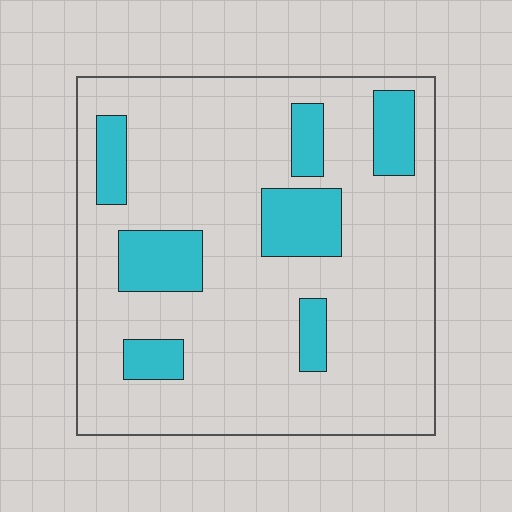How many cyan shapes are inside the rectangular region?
7.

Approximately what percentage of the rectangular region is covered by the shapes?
Approximately 20%.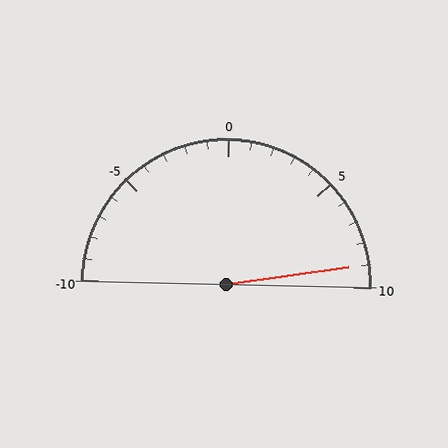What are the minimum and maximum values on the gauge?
The gauge ranges from -10 to 10.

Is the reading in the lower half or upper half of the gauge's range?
The reading is in the upper half of the range (-10 to 10).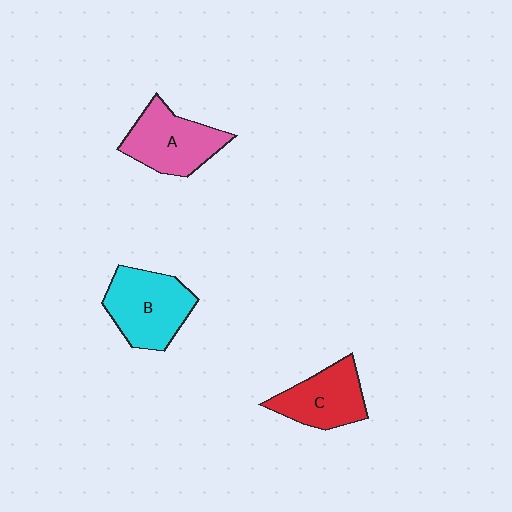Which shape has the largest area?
Shape B (cyan).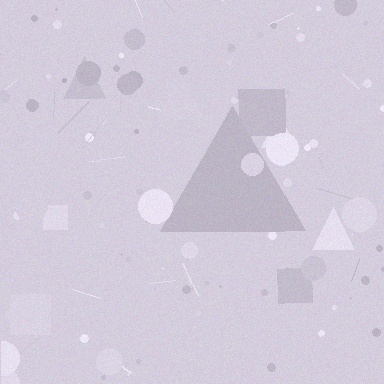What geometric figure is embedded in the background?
A triangle is embedded in the background.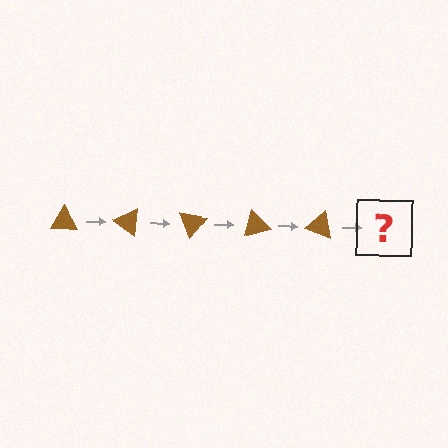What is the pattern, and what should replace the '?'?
The pattern is that the triangle rotates 35 degrees each step. The '?' should be a brown triangle rotated 175 degrees.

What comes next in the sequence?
The next element should be a brown triangle rotated 175 degrees.